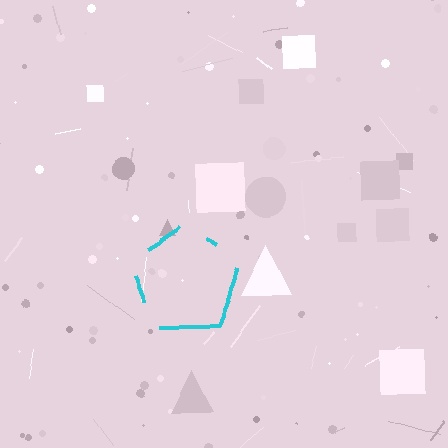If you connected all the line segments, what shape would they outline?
They would outline a pentagon.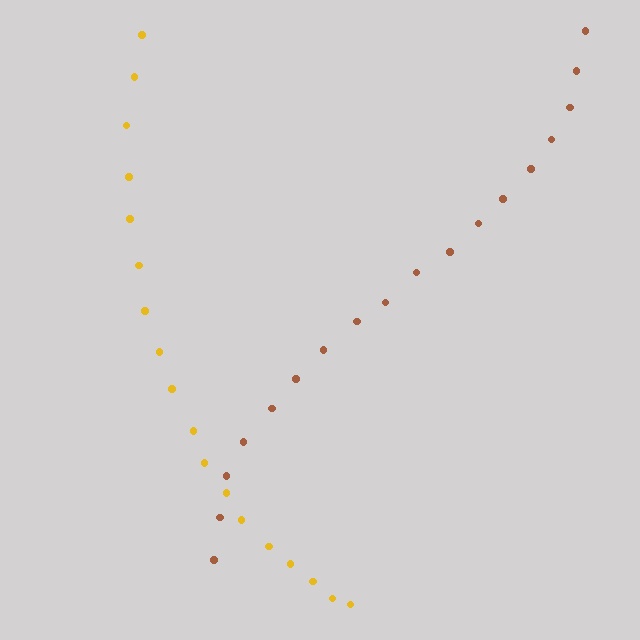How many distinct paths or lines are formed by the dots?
There are 2 distinct paths.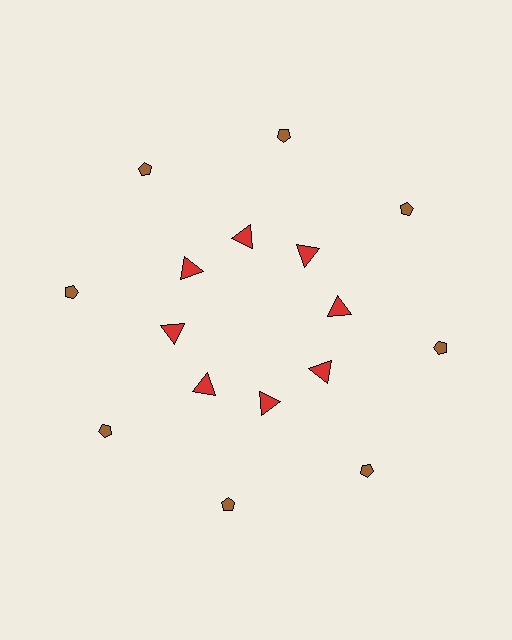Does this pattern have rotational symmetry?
Yes, this pattern has 8-fold rotational symmetry. It looks the same after rotating 45 degrees around the center.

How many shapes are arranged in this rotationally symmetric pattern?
There are 16 shapes, arranged in 8 groups of 2.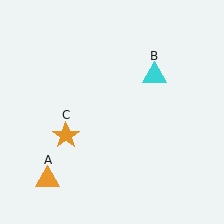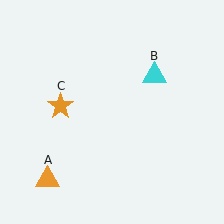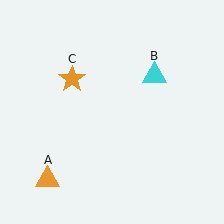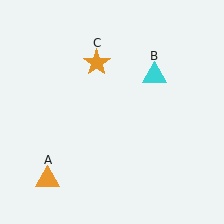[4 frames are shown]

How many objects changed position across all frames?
1 object changed position: orange star (object C).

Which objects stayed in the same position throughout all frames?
Orange triangle (object A) and cyan triangle (object B) remained stationary.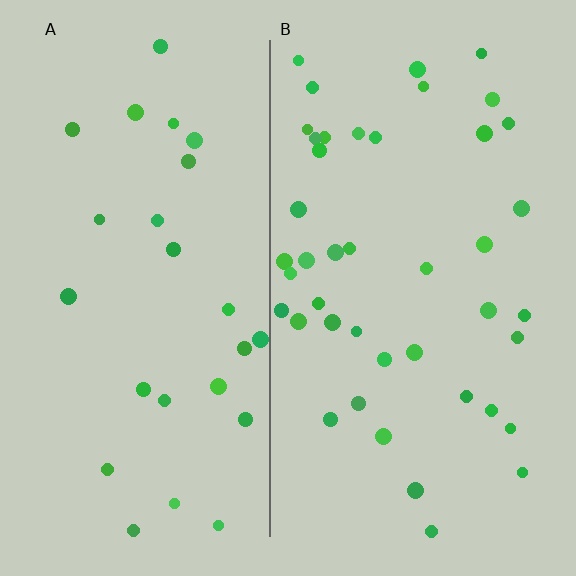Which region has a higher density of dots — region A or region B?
B (the right).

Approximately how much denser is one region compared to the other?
Approximately 1.7× — region B over region A.